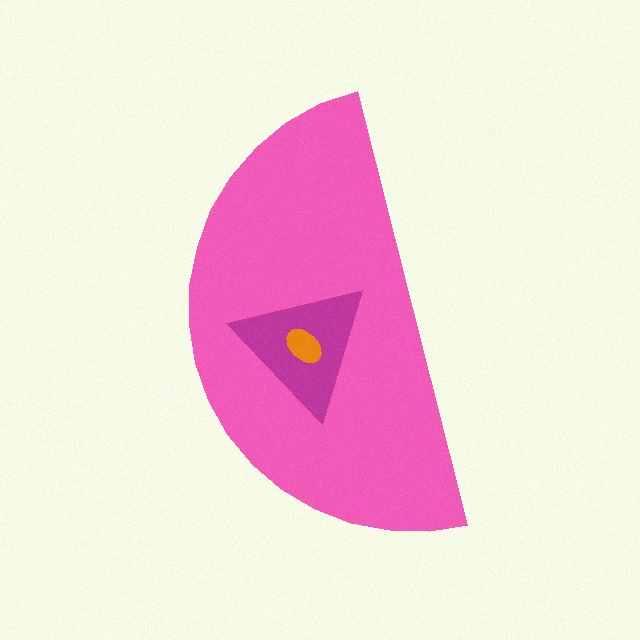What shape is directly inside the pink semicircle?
The magenta triangle.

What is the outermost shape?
The pink semicircle.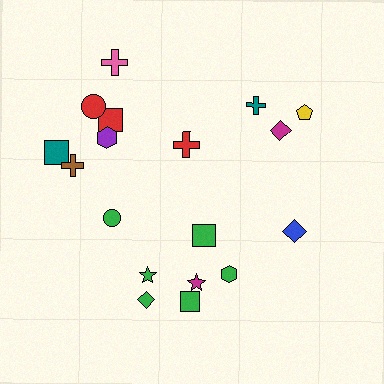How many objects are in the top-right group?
There are 4 objects.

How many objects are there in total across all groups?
There are 18 objects.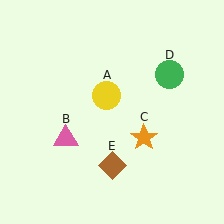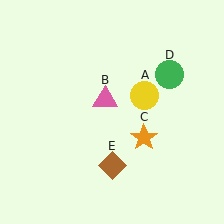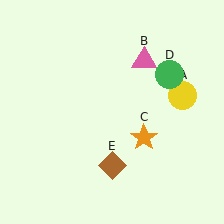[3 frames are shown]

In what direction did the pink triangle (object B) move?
The pink triangle (object B) moved up and to the right.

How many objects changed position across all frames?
2 objects changed position: yellow circle (object A), pink triangle (object B).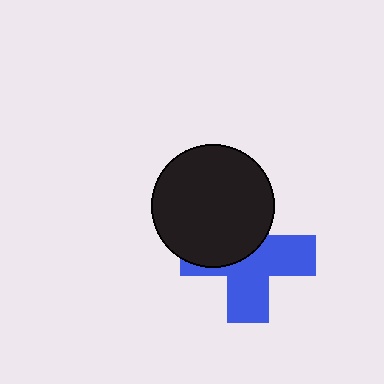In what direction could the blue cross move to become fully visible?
The blue cross could move toward the lower-right. That would shift it out from behind the black circle entirely.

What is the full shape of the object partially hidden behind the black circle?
The partially hidden object is a blue cross.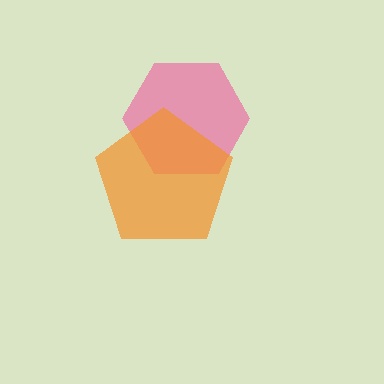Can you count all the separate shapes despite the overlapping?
Yes, there are 2 separate shapes.